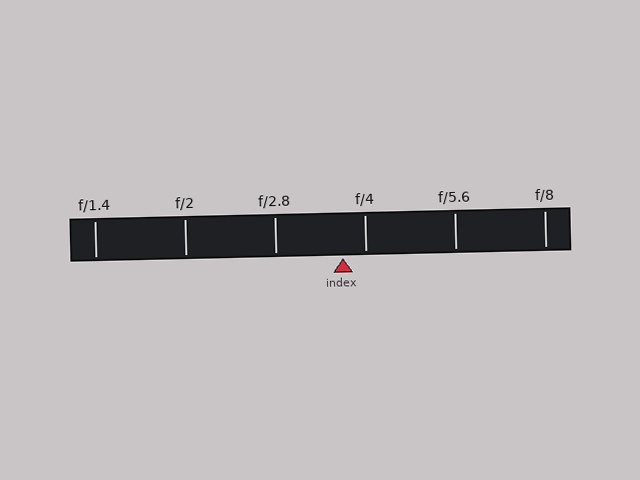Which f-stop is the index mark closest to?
The index mark is closest to f/4.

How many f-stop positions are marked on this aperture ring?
There are 6 f-stop positions marked.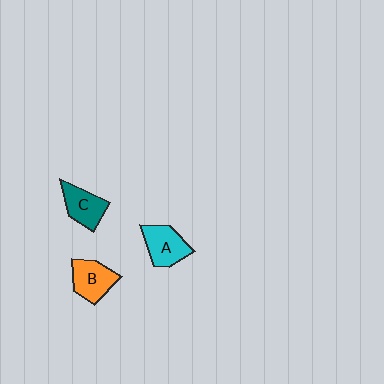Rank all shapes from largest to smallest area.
From largest to smallest: A (cyan), B (orange), C (teal).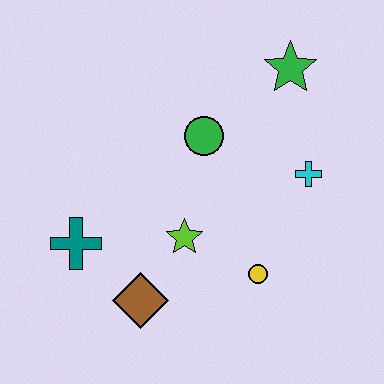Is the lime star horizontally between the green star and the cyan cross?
No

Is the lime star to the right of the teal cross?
Yes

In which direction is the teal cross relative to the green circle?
The teal cross is to the left of the green circle.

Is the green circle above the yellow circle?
Yes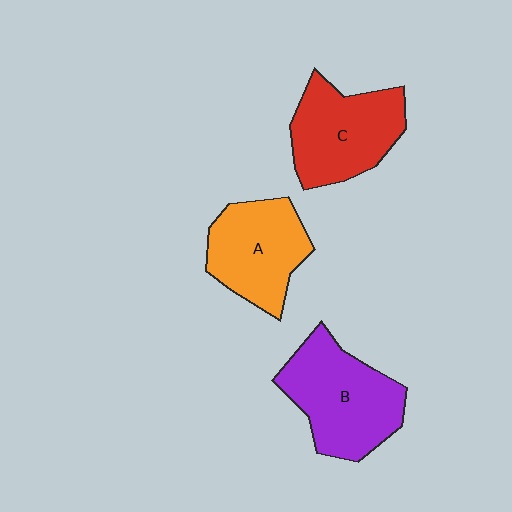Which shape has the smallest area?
Shape A (orange).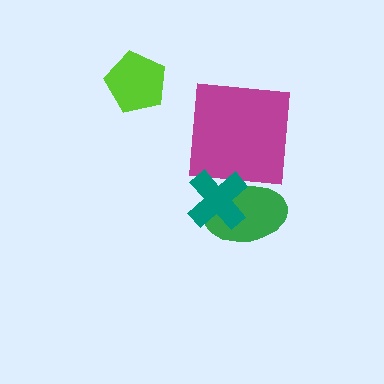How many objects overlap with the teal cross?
2 objects overlap with the teal cross.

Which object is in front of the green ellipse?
The teal cross is in front of the green ellipse.